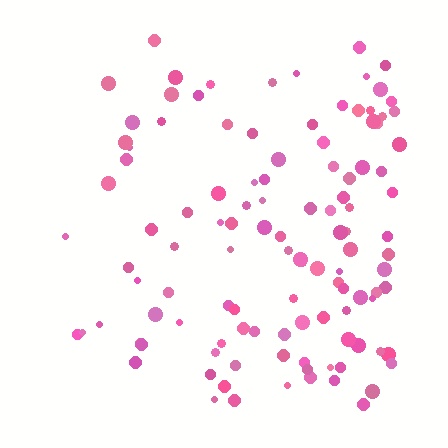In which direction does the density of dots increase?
From left to right, with the right side densest.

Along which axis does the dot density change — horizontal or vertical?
Horizontal.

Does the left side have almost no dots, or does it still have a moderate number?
Still a moderate number, just noticeably fewer than the right.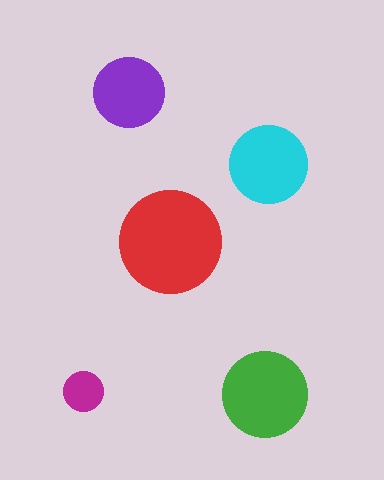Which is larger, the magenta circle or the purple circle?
The purple one.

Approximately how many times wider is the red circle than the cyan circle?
About 1.5 times wider.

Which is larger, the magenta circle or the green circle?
The green one.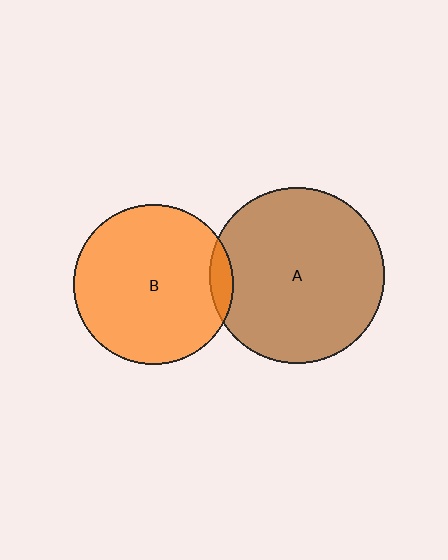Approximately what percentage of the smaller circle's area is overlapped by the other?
Approximately 5%.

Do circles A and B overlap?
Yes.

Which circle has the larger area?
Circle A (brown).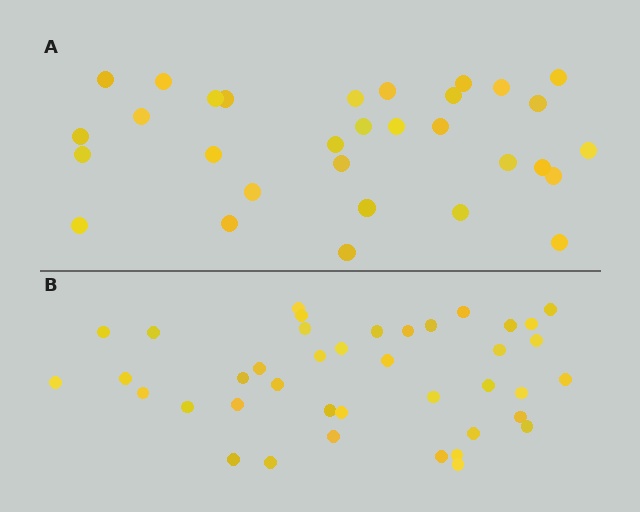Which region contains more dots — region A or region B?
Region B (the bottom region) has more dots.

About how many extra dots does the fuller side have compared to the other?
Region B has roughly 8 or so more dots than region A.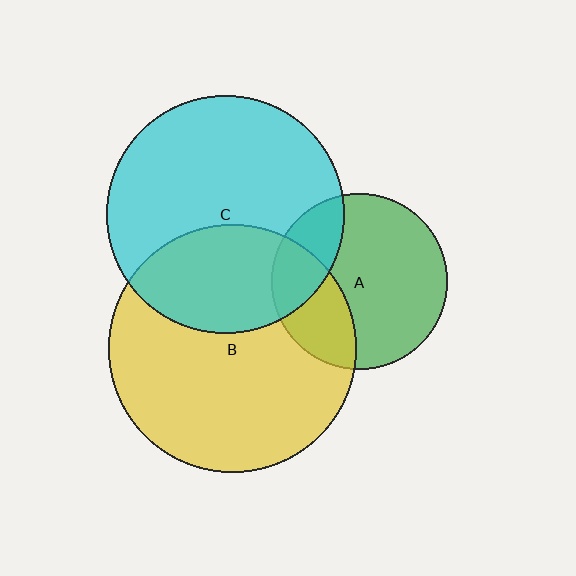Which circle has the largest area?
Circle B (yellow).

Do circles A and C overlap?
Yes.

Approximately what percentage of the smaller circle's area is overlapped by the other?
Approximately 25%.